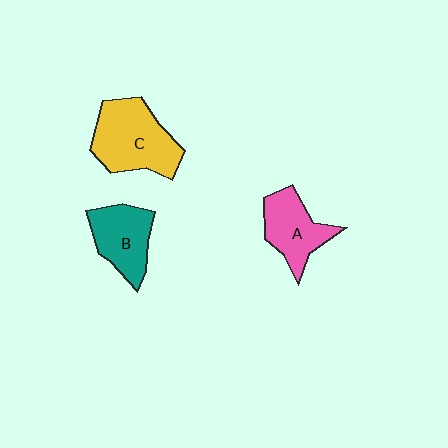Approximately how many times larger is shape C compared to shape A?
Approximately 1.4 times.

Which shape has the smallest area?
Shape A (pink).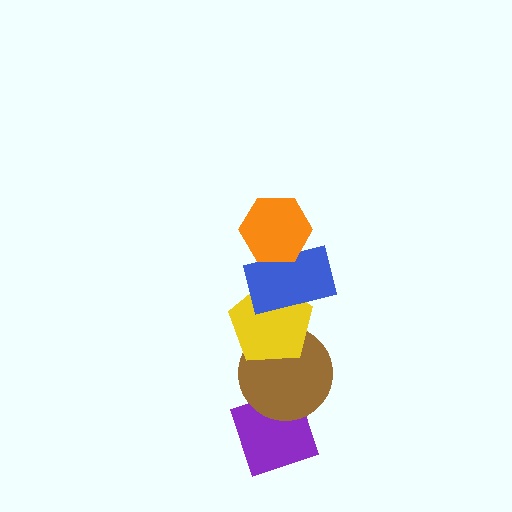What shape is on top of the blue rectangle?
The orange hexagon is on top of the blue rectangle.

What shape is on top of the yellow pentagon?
The blue rectangle is on top of the yellow pentagon.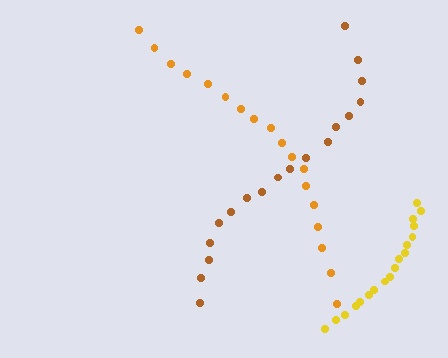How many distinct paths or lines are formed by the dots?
There are 3 distinct paths.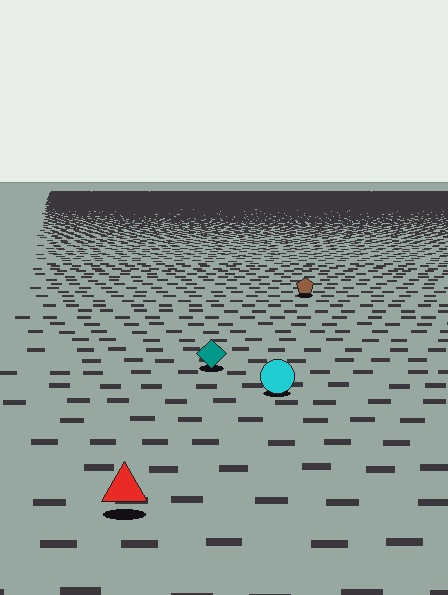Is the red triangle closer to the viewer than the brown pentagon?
Yes. The red triangle is closer — you can tell from the texture gradient: the ground texture is coarser near it.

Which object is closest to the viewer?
The red triangle is closest. The texture marks near it are larger and more spread out.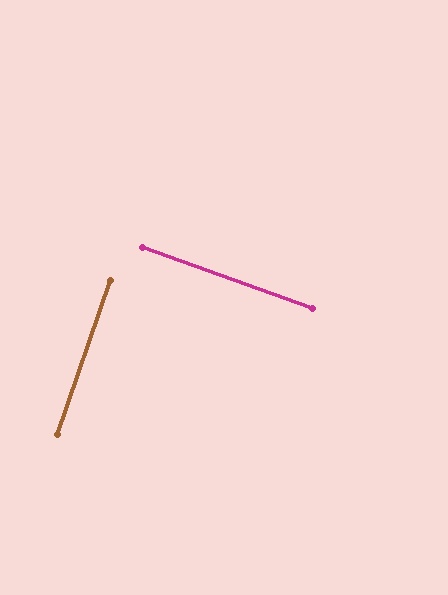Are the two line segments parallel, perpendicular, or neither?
Perpendicular — they meet at approximately 89°.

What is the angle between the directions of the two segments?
Approximately 89 degrees.